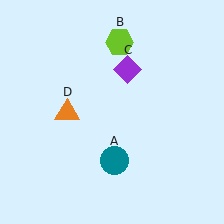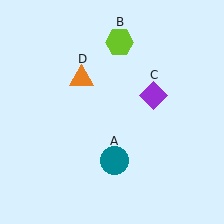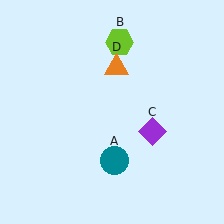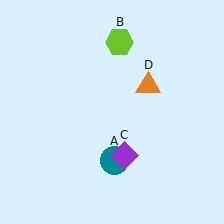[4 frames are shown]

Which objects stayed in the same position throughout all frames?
Teal circle (object A) and lime hexagon (object B) remained stationary.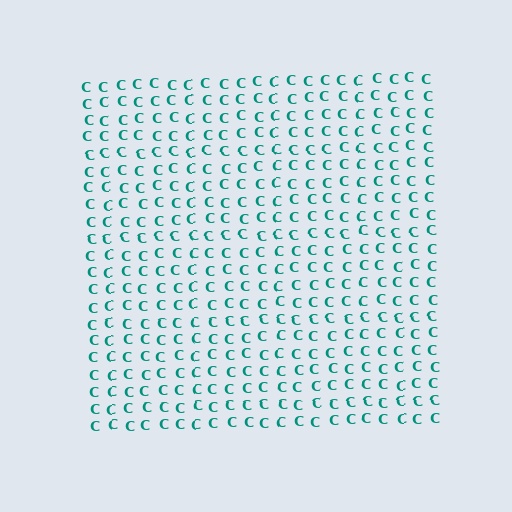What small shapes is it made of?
It is made of small letter C's.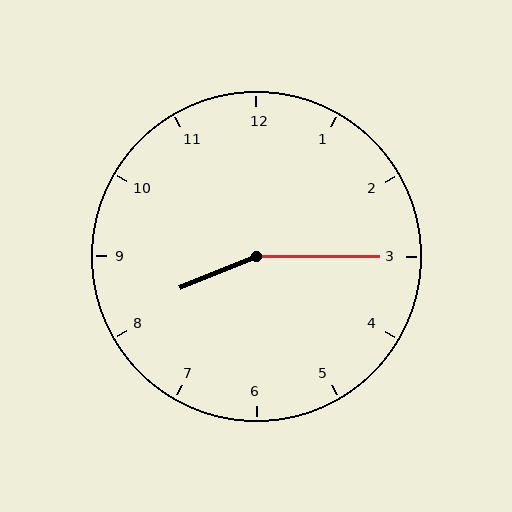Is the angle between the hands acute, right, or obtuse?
It is obtuse.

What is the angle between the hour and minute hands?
Approximately 158 degrees.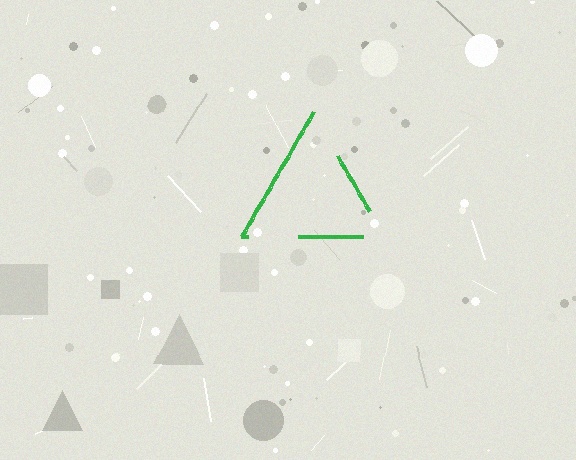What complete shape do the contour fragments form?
The contour fragments form a triangle.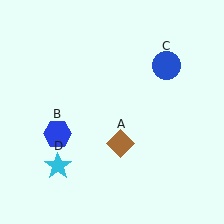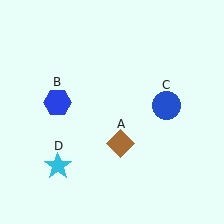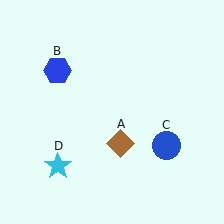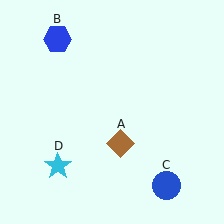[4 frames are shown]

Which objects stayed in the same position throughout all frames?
Brown diamond (object A) and cyan star (object D) remained stationary.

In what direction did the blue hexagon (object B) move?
The blue hexagon (object B) moved up.